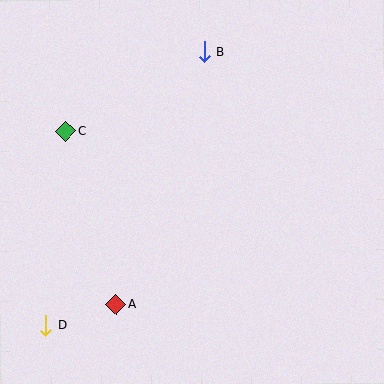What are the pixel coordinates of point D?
Point D is at (45, 325).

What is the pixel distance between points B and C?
The distance between B and C is 160 pixels.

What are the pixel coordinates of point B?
Point B is at (205, 52).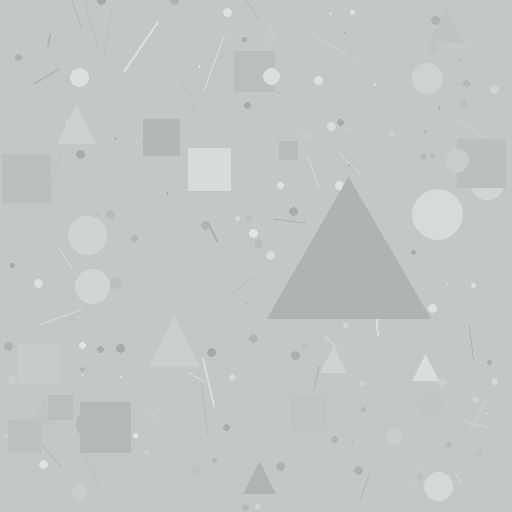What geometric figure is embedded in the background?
A triangle is embedded in the background.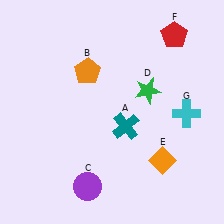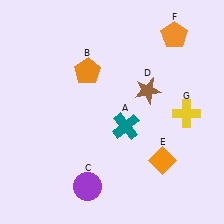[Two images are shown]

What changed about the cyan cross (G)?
In Image 1, G is cyan. In Image 2, it changed to yellow.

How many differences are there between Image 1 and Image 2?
There are 3 differences between the two images.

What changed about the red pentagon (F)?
In Image 1, F is red. In Image 2, it changed to orange.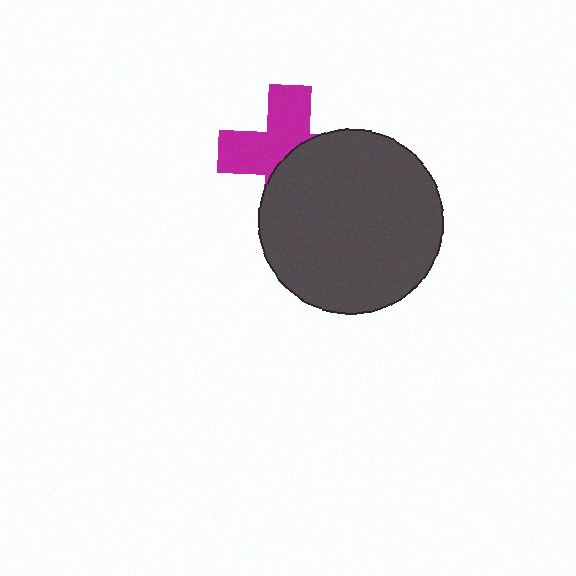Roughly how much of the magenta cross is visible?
About half of it is visible (roughly 51%).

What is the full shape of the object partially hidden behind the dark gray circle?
The partially hidden object is a magenta cross.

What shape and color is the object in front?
The object in front is a dark gray circle.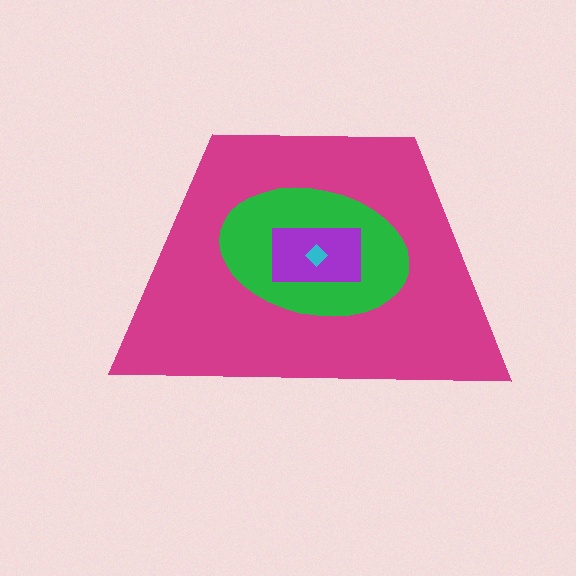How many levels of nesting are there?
4.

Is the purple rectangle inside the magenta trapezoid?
Yes.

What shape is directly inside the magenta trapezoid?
The green ellipse.